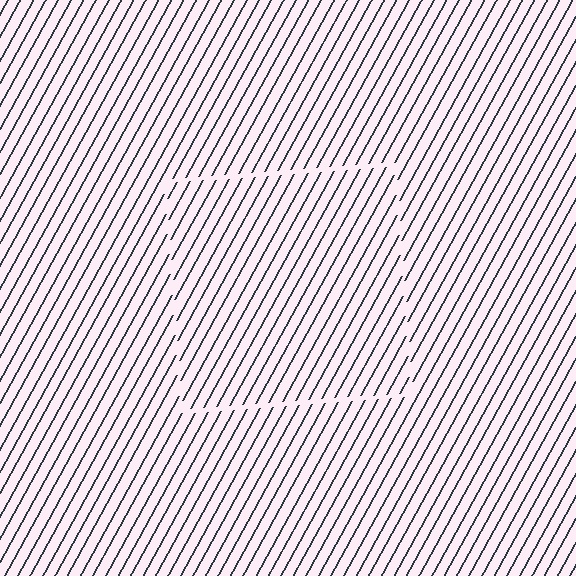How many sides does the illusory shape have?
4 sides — the line-ends trace a square.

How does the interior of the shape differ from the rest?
The interior of the shape contains the same grating, shifted by half a period — the contour is defined by the phase discontinuity where line-ends from the inner and outer gratings abut.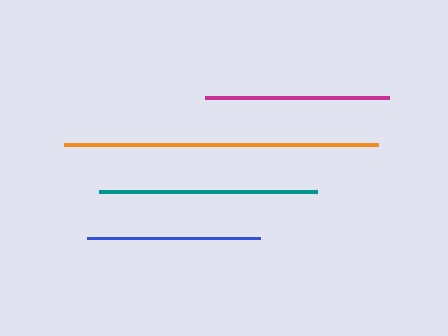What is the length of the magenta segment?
The magenta segment is approximately 185 pixels long.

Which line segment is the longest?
The orange line is the longest at approximately 313 pixels.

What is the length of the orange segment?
The orange segment is approximately 313 pixels long.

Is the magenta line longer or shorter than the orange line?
The orange line is longer than the magenta line.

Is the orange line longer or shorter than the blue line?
The orange line is longer than the blue line.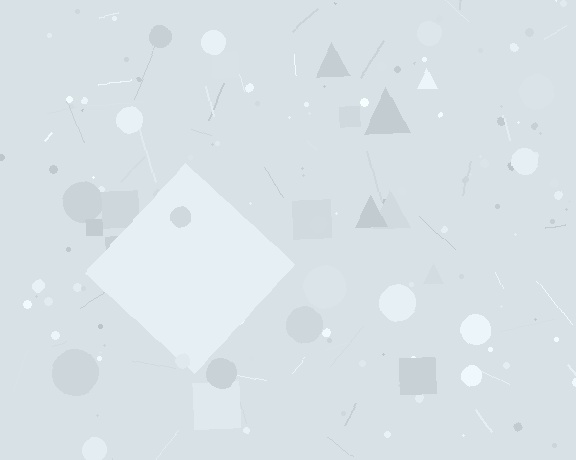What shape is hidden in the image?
A diamond is hidden in the image.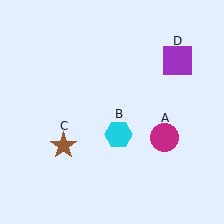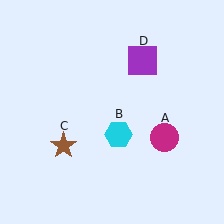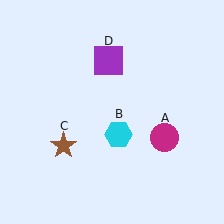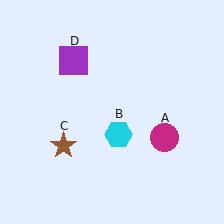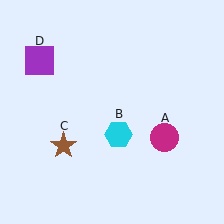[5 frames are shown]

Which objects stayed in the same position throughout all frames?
Magenta circle (object A) and cyan hexagon (object B) and brown star (object C) remained stationary.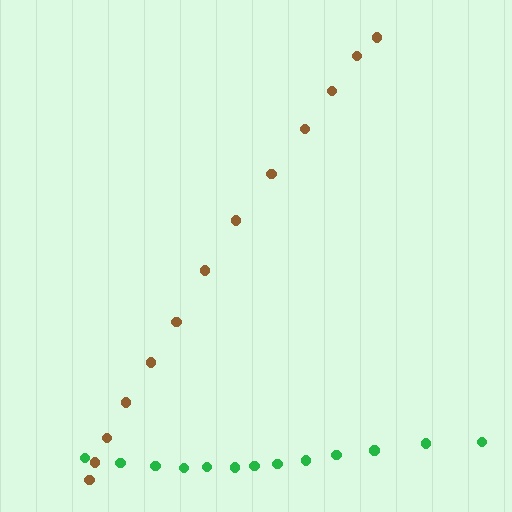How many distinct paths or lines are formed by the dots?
There are 2 distinct paths.